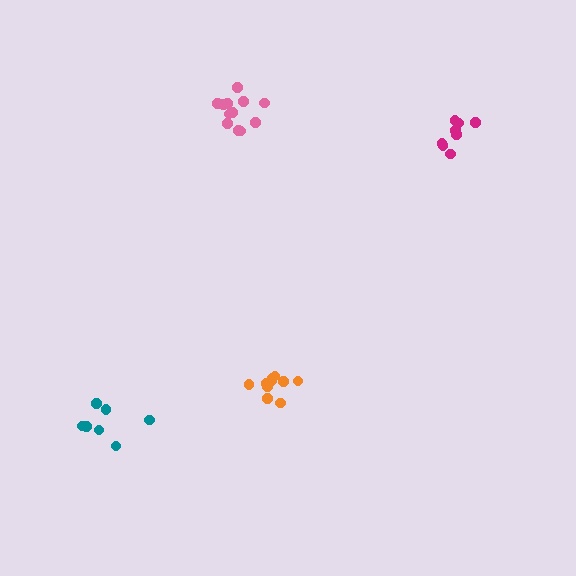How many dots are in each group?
Group 1: 8 dots, Group 2: 12 dots, Group 3: 7 dots, Group 4: 10 dots (37 total).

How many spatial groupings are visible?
There are 4 spatial groupings.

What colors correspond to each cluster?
The clusters are colored: magenta, pink, teal, orange.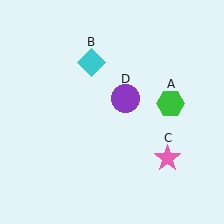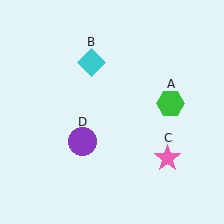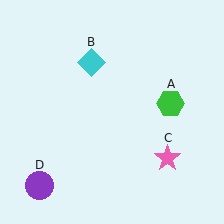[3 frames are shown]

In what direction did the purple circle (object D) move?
The purple circle (object D) moved down and to the left.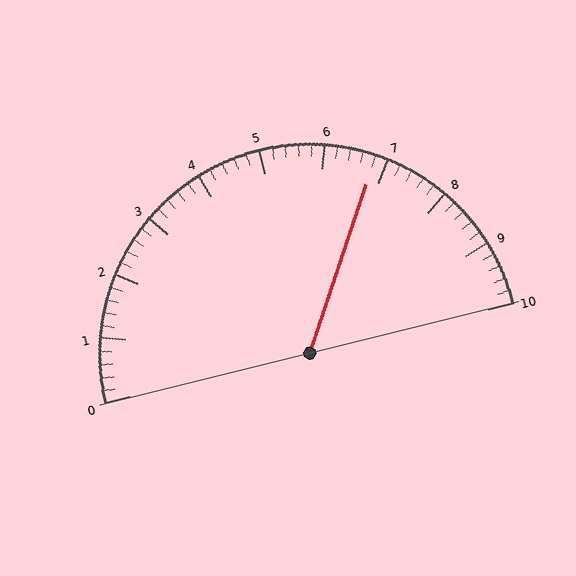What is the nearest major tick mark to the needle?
The nearest major tick mark is 7.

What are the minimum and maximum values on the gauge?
The gauge ranges from 0 to 10.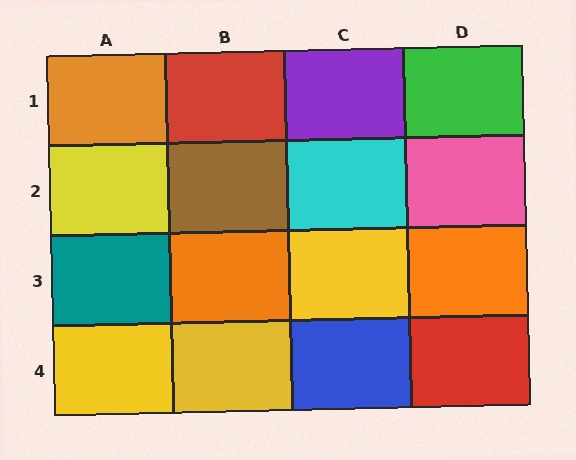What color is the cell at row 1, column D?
Green.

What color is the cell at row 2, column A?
Yellow.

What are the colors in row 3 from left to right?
Teal, orange, yellow, orange.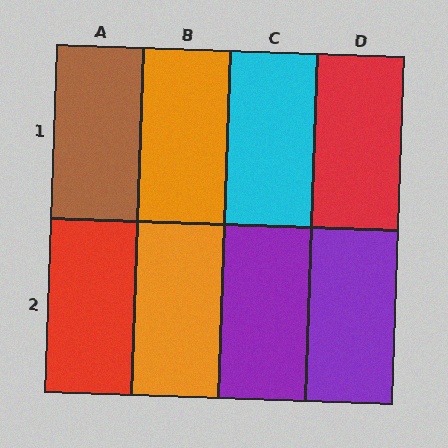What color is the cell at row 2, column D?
Purple.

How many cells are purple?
2 cells are purple.